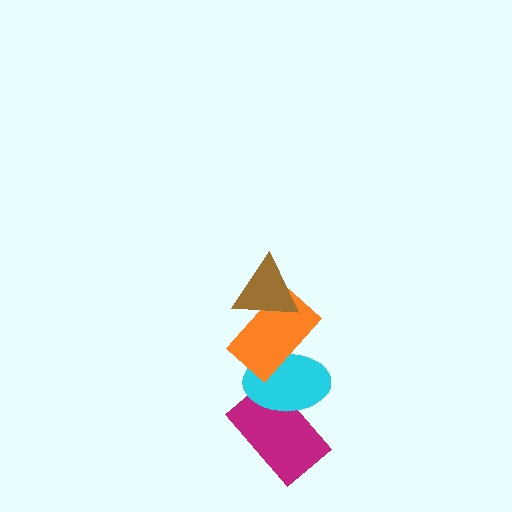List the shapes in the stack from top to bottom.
From top to bottom: the brown triangle, the orange rectangle, the cyan ellipse, the magenta rectangle.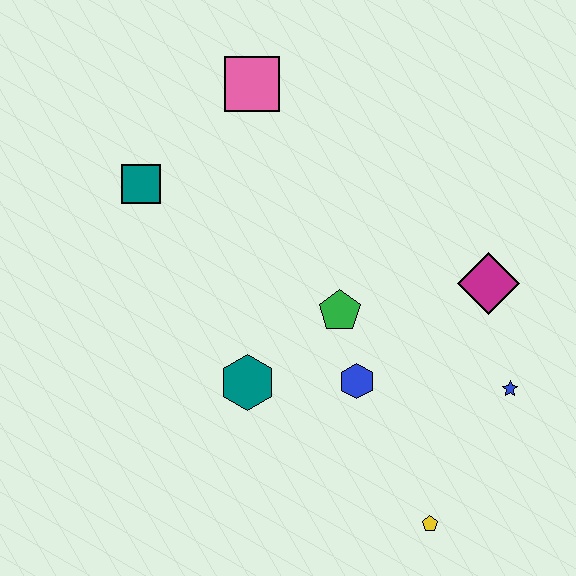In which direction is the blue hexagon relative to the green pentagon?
The blue hexagon is below the green pentagon.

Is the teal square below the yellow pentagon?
No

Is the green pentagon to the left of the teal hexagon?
No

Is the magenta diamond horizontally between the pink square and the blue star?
Yes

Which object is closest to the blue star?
The magenta diamond is closest to the blue star.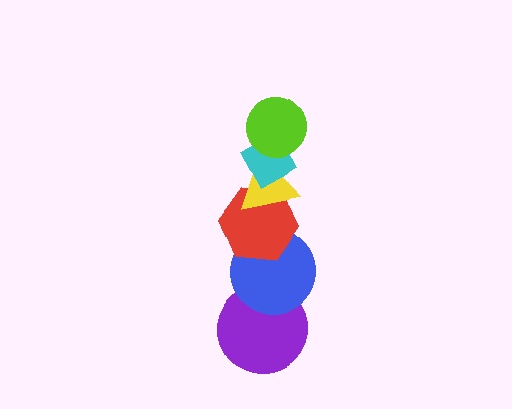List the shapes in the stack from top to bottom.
From top to bottom: the lime circle, the cyan diamond, the yellow triangle, the red hexagon, the blue circle, the purple circle.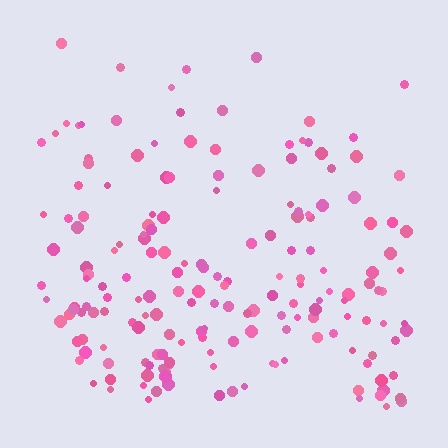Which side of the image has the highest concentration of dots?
The bottom.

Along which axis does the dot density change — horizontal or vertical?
Vertical.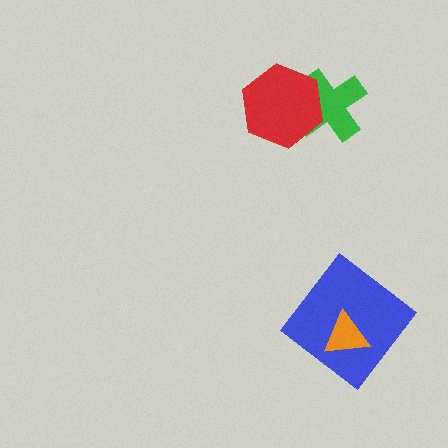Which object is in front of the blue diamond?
The orange triangle is in front of the blue diamond.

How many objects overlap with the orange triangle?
1 object overlaps with the orange triangle.